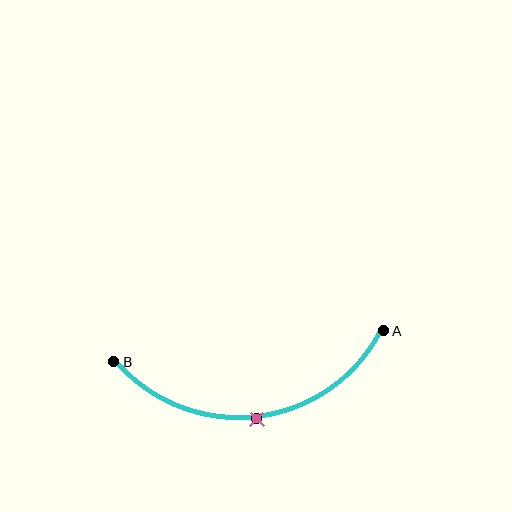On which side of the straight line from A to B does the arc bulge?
The arc bulges below the straight line connecting A and B.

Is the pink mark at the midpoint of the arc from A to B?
Yes. The pink mark lies on the arc at equal arc-length from both A and B — it is the arc midpoint.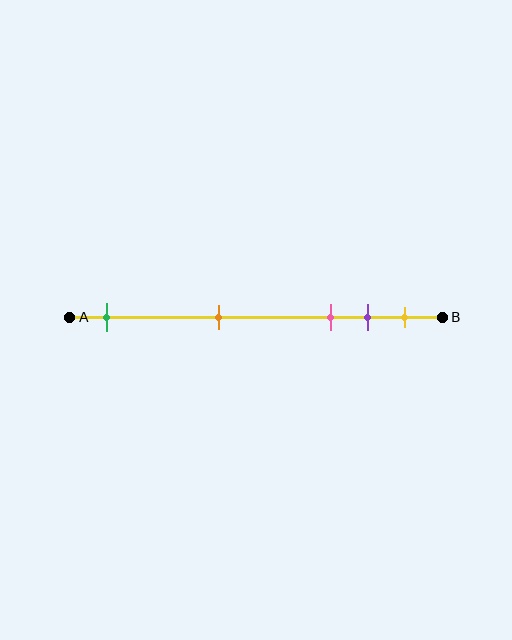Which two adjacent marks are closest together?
The purple and yellow marks are the closest adjacent pair.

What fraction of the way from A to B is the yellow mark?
The yellow mark is approximately 90% (0.9) of the way from A to B.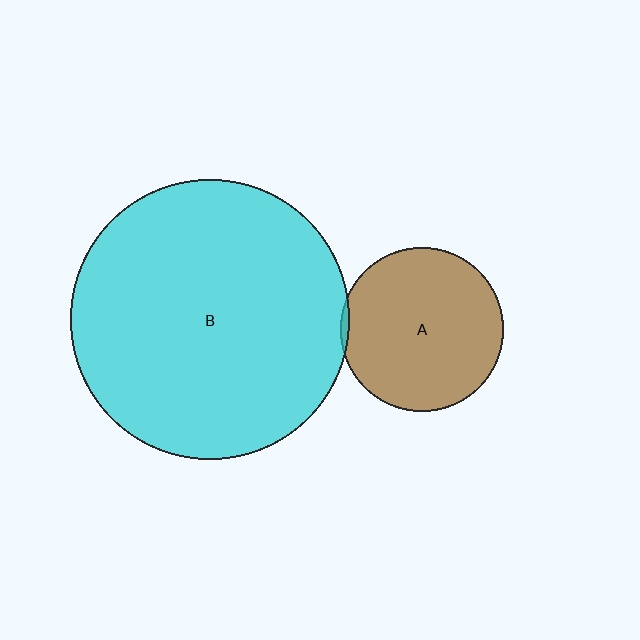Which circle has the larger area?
Circle B (cyan).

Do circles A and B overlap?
Yes.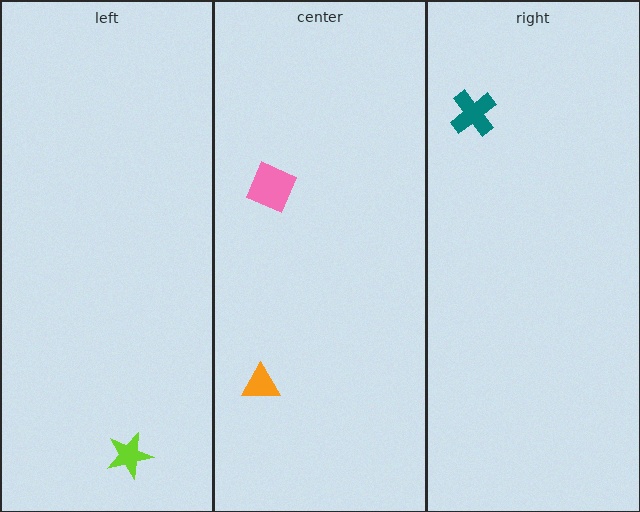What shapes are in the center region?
The pink diamond, the orange triangle.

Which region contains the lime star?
The left region.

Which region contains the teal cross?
The right region.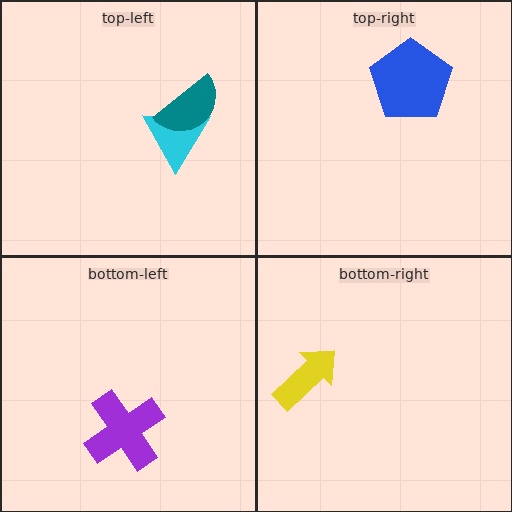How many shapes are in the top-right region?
1.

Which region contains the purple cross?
The bottom-left region.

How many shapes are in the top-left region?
2.